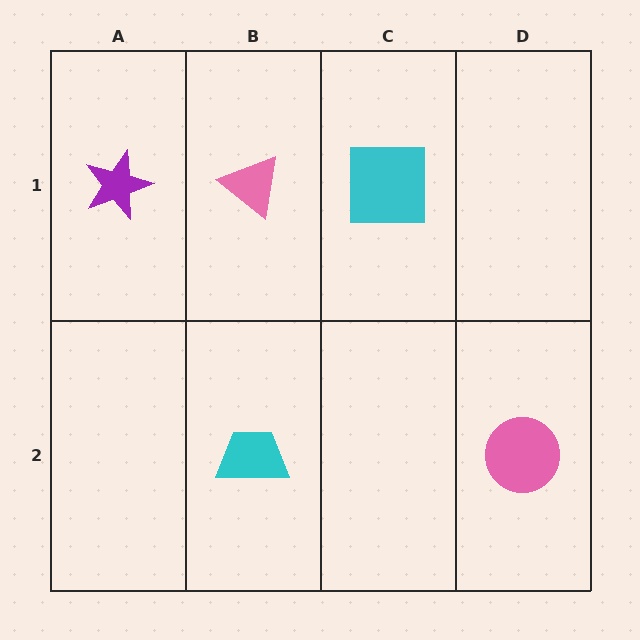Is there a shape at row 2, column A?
No, that cell is empty.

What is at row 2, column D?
A pink circle.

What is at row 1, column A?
A purple star.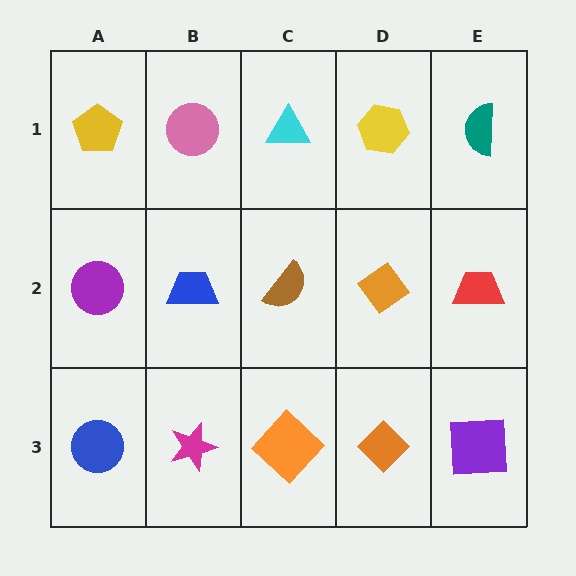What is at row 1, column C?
A cyan triangle.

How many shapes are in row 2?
5 shapes.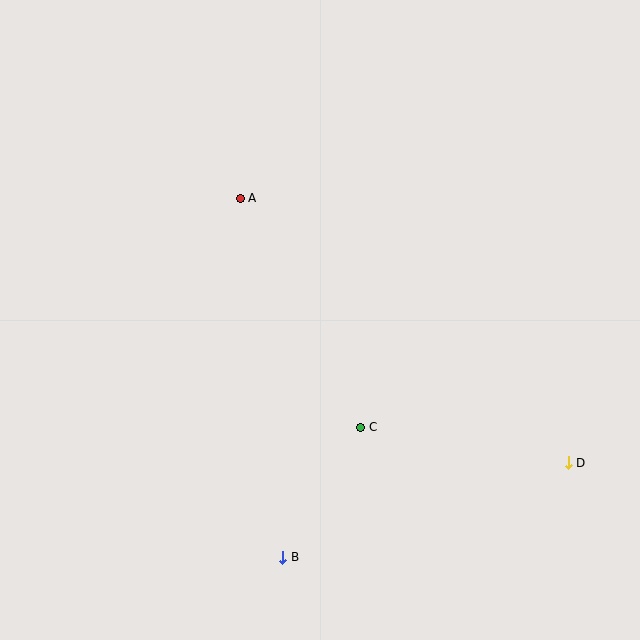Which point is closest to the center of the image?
Point C at (361, 427) is closest to the center.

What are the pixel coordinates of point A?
Point A is at (240, 198).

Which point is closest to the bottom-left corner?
Point B is closest to the bottom-left corner.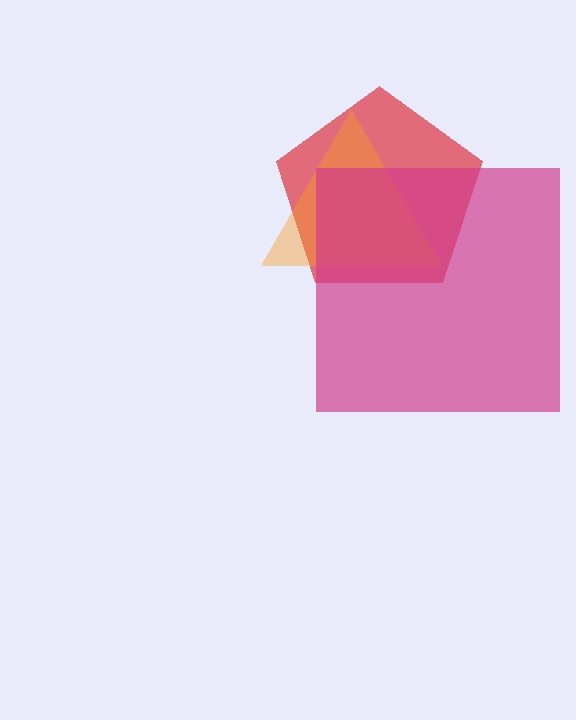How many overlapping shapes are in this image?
There are 3 overlapping shapes in the image.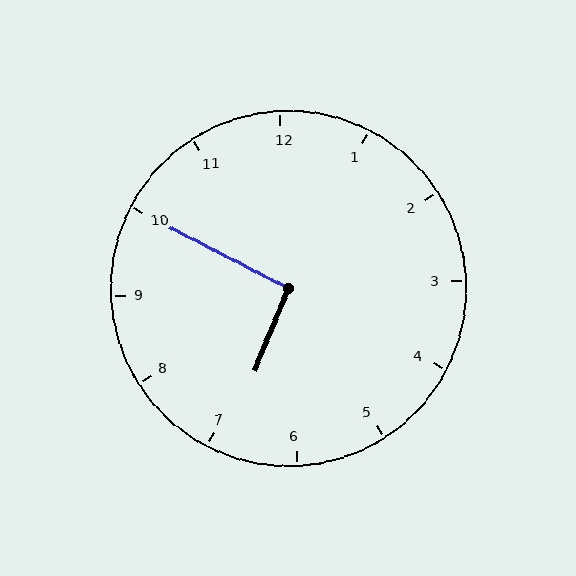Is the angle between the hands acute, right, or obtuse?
It is right.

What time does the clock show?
6:50.